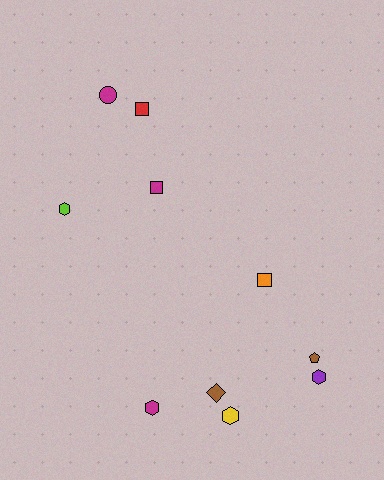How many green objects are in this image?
There are no green objects.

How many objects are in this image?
There are 10 objects.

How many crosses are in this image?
There are no crosses.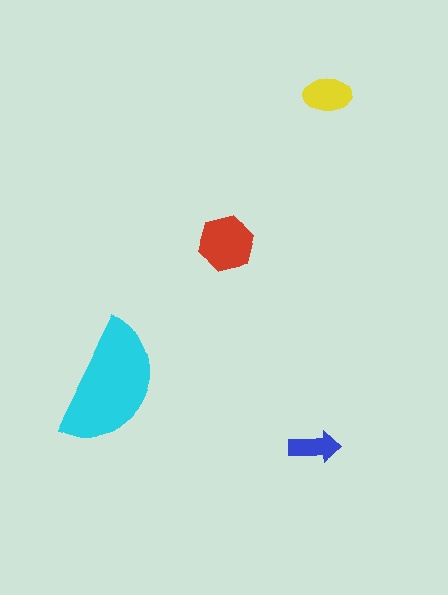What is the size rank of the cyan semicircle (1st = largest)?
1st.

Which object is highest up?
The yellow ellipse is topmost.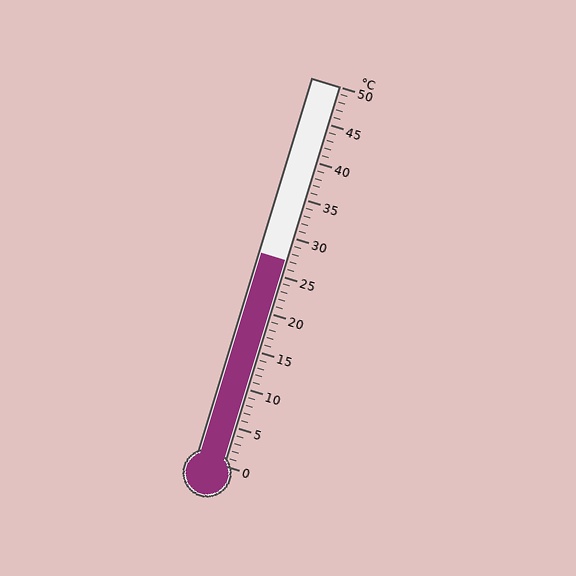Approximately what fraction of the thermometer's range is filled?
The thermometer is filled to approximately 55% of its range.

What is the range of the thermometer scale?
The thermometer scale ranges from 0°C to 50°C.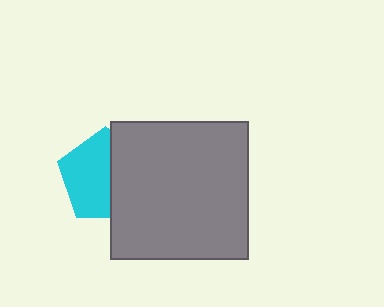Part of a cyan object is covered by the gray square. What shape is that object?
It is a pentagon.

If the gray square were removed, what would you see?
You would see the complete cyan pentagon.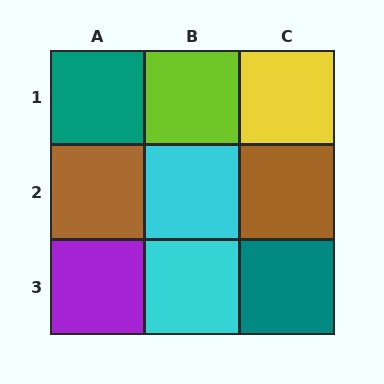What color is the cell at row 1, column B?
Lime.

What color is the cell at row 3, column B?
Cyan.